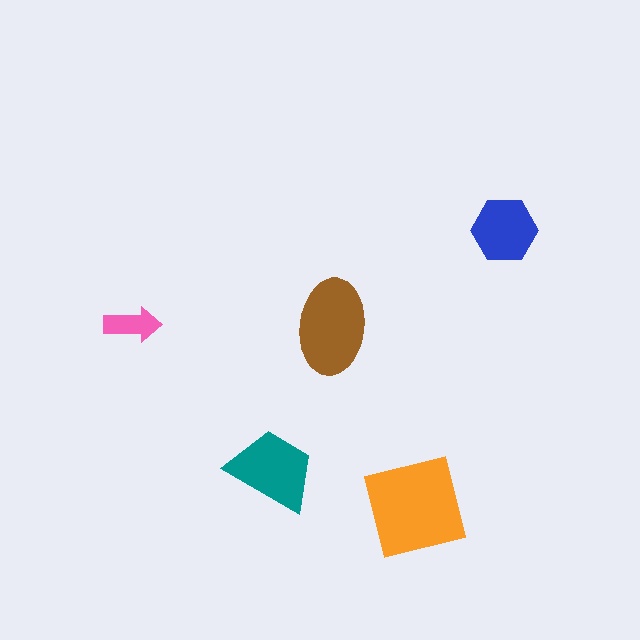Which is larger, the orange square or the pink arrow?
The orange square.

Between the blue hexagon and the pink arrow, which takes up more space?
The blue hexagon.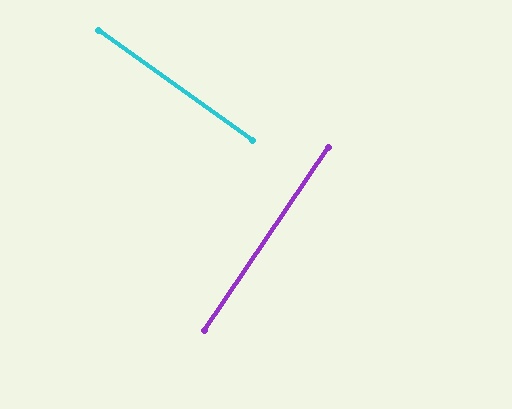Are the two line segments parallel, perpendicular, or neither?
Perpendicular — they meet at approximately 88°.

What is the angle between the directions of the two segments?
Approximately 88 degrees.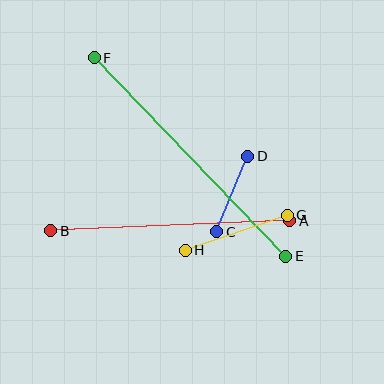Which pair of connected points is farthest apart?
Points E and F are farthest apart.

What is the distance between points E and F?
The distance is approximately 276 pixels.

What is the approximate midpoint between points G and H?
The midpoint is at approximately (236, 233) pixels.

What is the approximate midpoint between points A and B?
The midpoint is at approximately (170, 226) pixels.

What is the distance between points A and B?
The distance is approximately 239 pixels.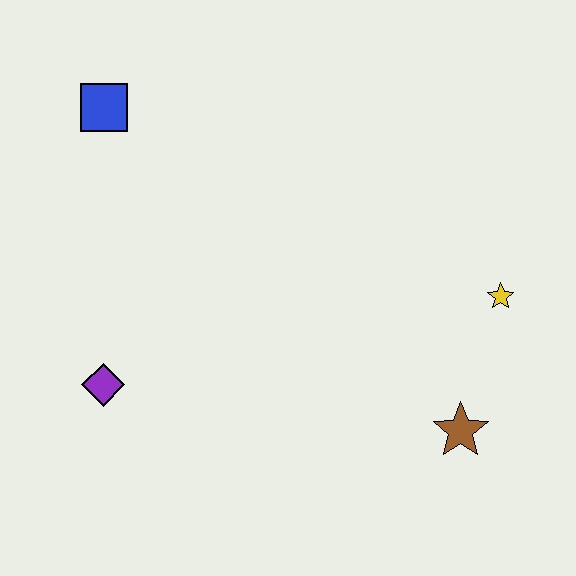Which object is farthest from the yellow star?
The blue square is farthest from the yellow star.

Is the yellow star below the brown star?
No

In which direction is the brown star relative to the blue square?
The brown star is to the right of the blue square.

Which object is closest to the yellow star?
The brown star is closest to the yellow star.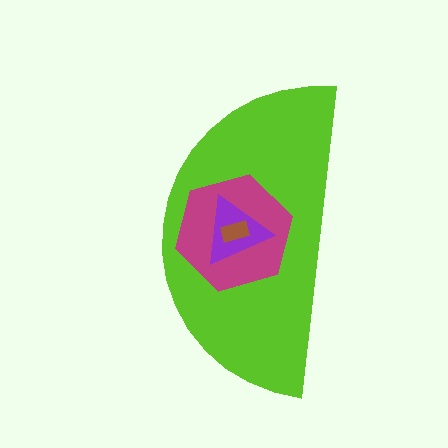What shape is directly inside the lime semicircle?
The magenta hexagon.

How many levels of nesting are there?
4.